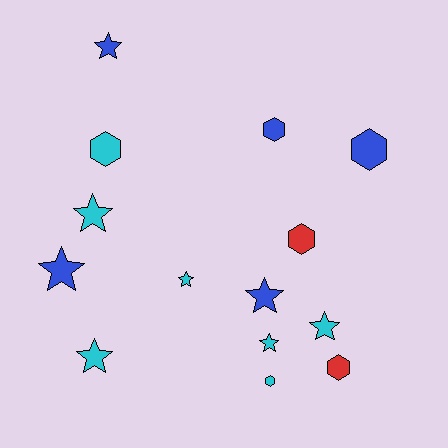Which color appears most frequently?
Cyan, with 7 objects.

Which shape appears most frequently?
Star, with 8 objects.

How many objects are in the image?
There are 14 objects.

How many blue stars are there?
There are 3 blue stars.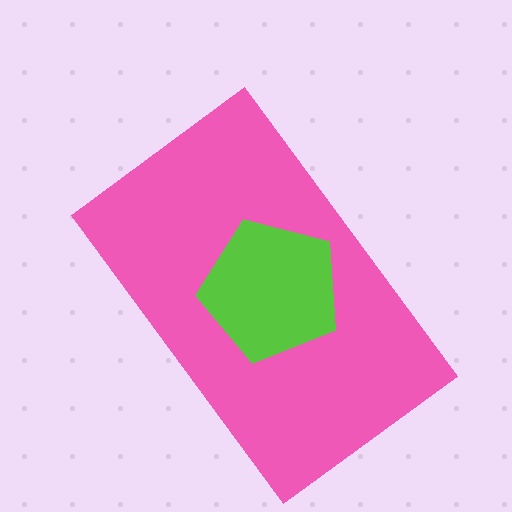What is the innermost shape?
The lime pentagon.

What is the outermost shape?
The pink rectangle.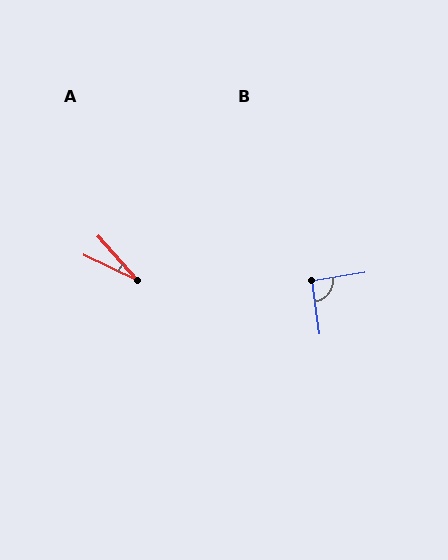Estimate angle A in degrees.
Approximately 24 degrees.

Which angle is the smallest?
A, at approximately 24 degrees.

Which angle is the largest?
B, at approximately 91 degrees.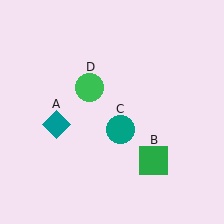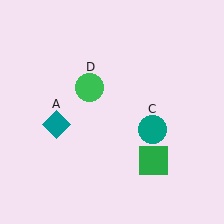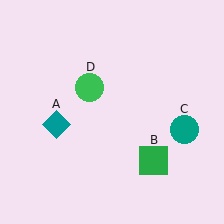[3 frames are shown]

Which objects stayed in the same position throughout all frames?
Teal diamond (object A) and green square (object B) and green circle (object D) remained stationary.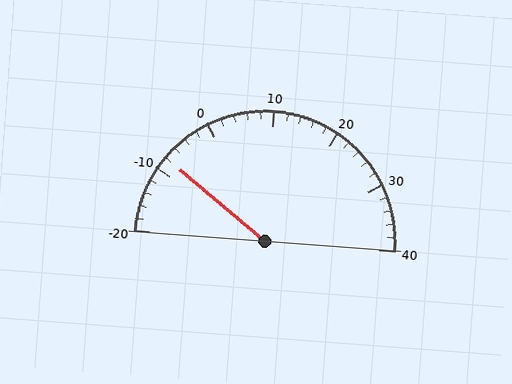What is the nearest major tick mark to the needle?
The nearest major tick mark is -10.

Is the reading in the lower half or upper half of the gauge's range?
The reading is in the lower half of the range (-20 to 40).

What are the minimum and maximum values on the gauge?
The gauge ranges from -20 to 40.